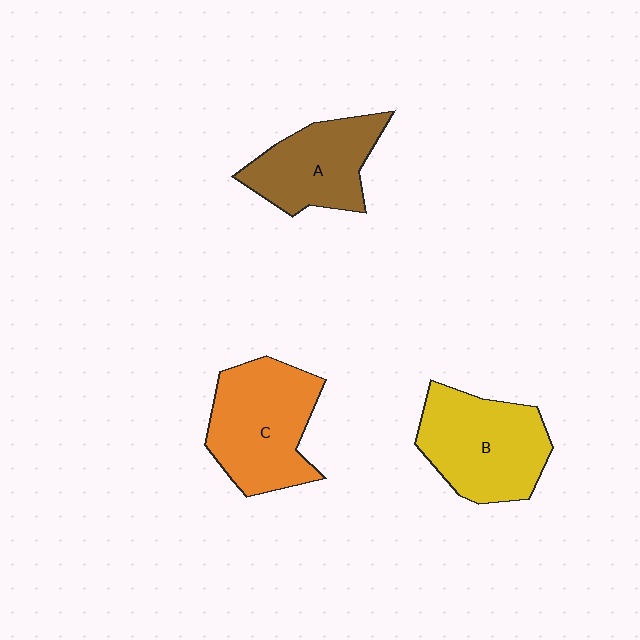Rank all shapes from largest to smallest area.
From largest to smallest: C (orange), B (yellow), A (brown).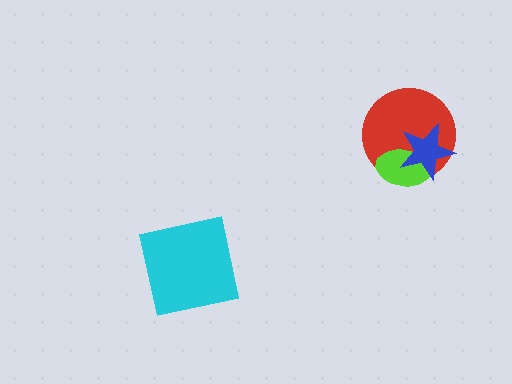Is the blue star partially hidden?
No, no other shape covers it.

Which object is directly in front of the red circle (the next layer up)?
The lime ellipse is directly in front of the red circle.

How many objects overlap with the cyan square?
0 objects overlap with the cyan square.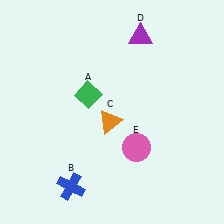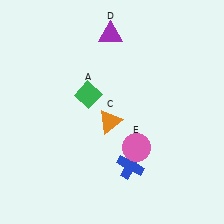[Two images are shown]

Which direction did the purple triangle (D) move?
The purple triangle (D) moved left.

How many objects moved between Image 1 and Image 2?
2 objects moved between the two images.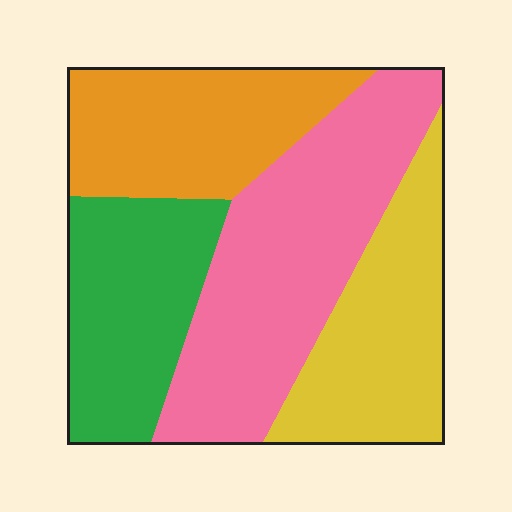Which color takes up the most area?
Pink, at roughly 35%.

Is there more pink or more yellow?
Pink.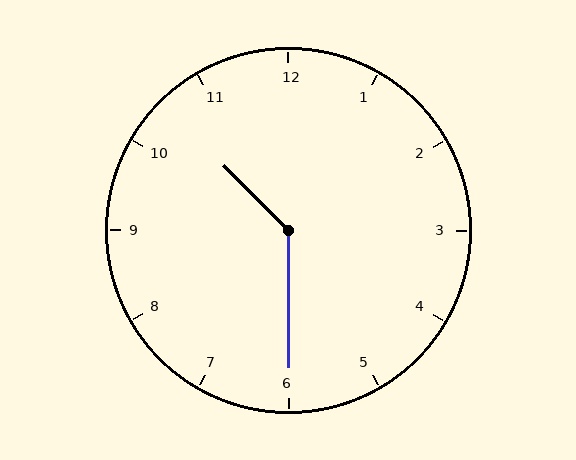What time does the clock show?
10:30.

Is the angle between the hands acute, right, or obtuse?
It is obtuse.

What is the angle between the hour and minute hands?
Approximately 135 degrees.